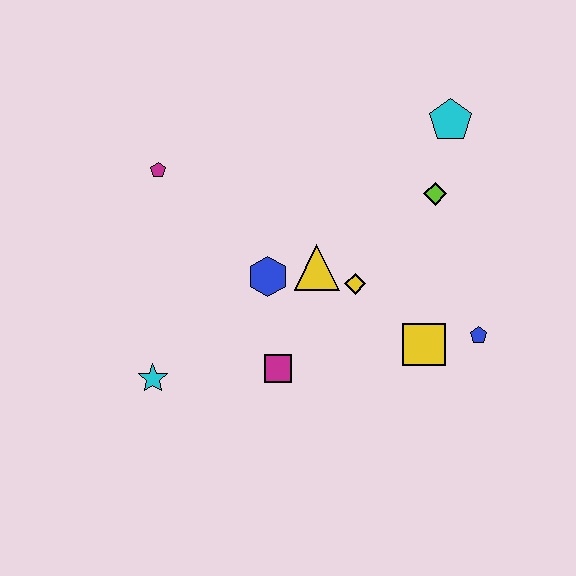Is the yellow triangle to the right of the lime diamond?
No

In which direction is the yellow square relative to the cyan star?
The yellow square is to the right of the cyan star.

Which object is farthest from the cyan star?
The cyan pentagon is farthest from the cyan star.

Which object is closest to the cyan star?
The magenta square is closest to the cyan star.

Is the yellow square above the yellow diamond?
No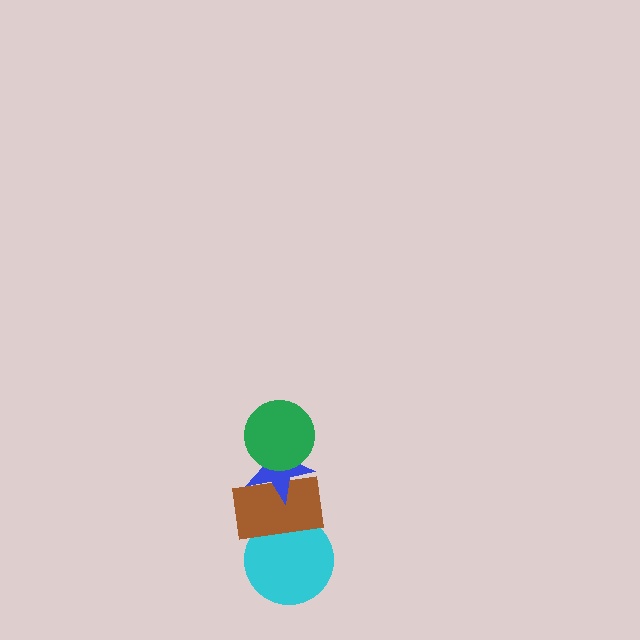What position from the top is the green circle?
The green circle is 1st from the top.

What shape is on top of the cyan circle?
The brown rectangle is on top of the cyan circle.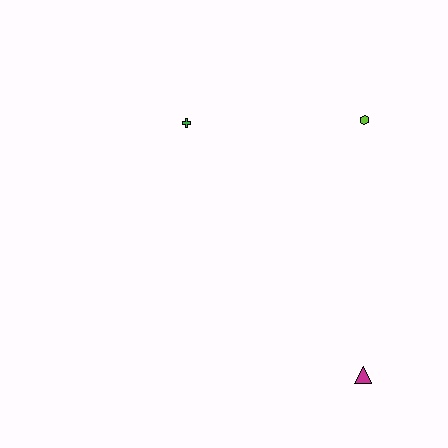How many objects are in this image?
There are 3 objects.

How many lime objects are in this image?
There is 1 lime object.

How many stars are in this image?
There are no stars.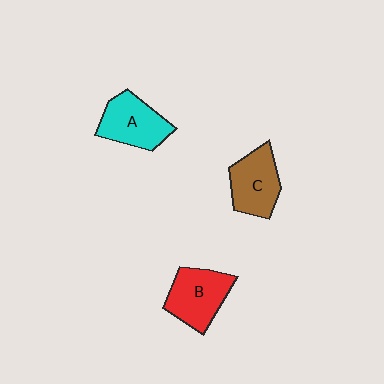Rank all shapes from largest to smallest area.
From largest to smallest: B (red), A (cyan), C (brown).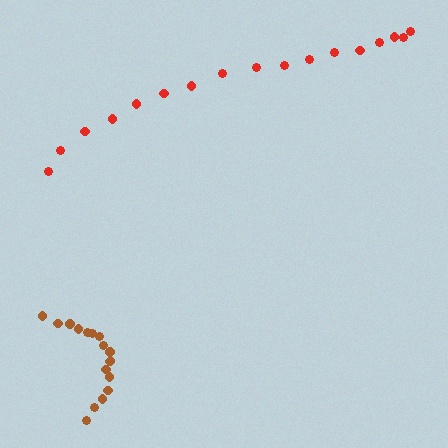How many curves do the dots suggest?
There are 2 distinct paths.